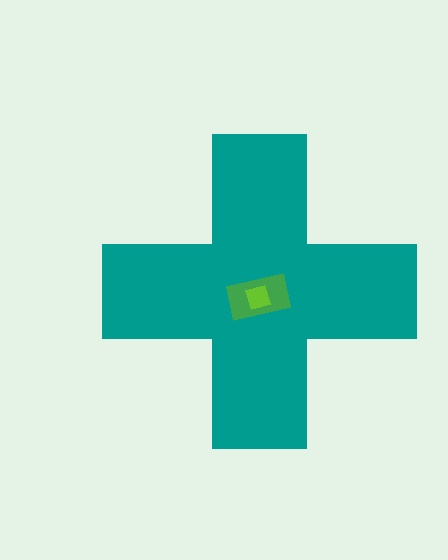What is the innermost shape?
The lime diamond.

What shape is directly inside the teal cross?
The green rectangle.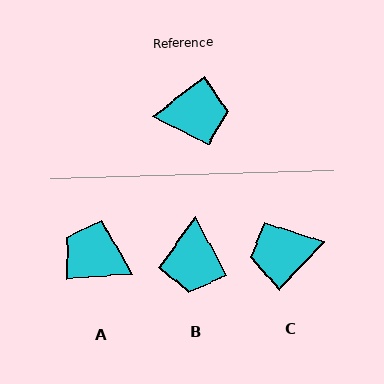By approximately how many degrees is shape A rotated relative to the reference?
Approximately 147 degrees counter-clockwise.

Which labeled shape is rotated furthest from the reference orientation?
C, about 172 degrees away.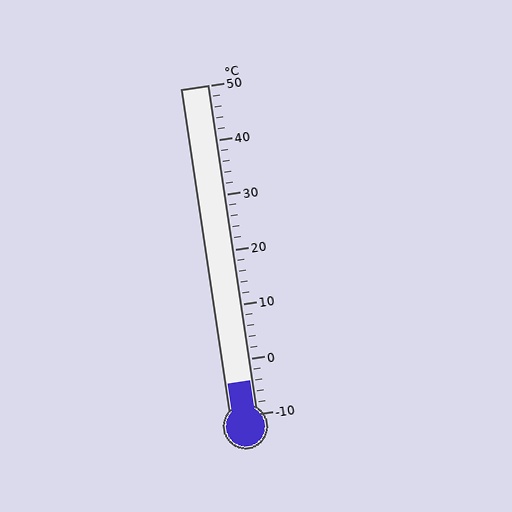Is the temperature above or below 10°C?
The temperature is below 10°C.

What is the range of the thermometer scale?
The thermometer scale ranges from -10°C to 50°C.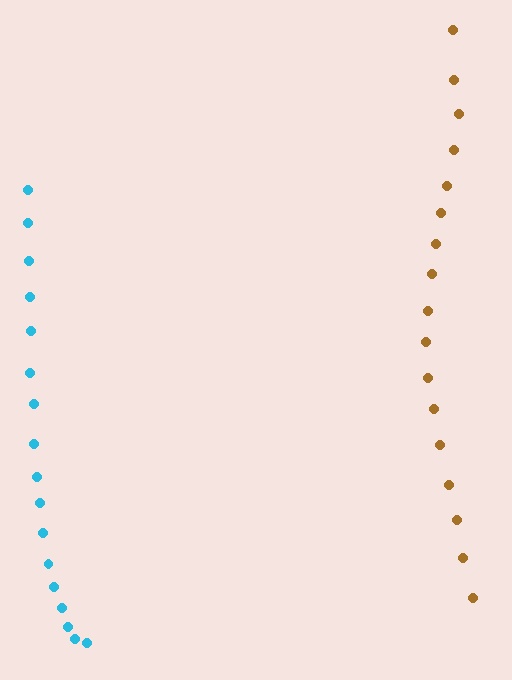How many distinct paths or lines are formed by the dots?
There are 2 distinct paths.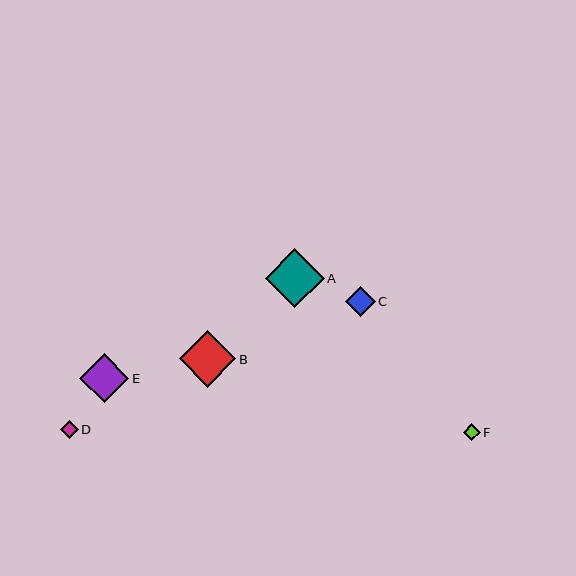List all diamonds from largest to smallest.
From largest to smallest: A, B, E, C, D, F.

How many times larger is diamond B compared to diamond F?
Diamond B is approximately 3.4 times the size of diamond F.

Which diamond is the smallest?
Diamond F is the smallest with a size of approximately 17 pixels.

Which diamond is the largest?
Diamond A is the largest with a size of approximately 59 pixels.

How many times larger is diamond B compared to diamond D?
Diamond B is approximately 3.2 times the size of diamond D.